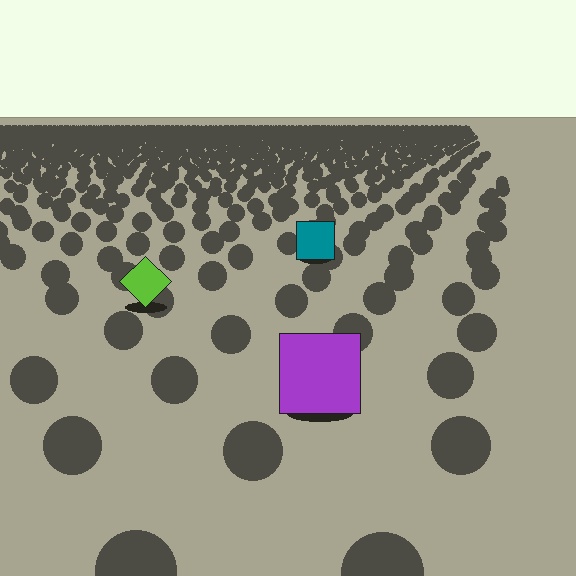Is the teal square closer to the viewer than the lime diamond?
No. The lime diamond is closer — you can tell from the texture gradient: the ground texture is coarser near it.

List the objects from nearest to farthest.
From nearest to farthest: the purple square, the lime diamond, the teal square.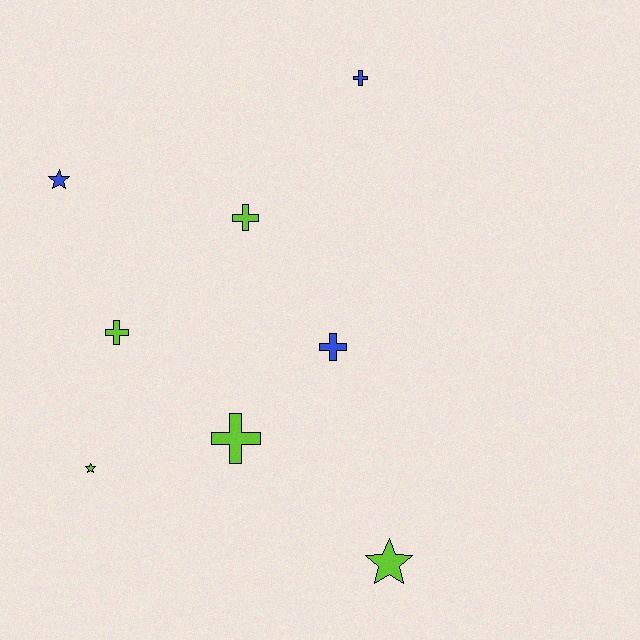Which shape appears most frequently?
Cross, with 5 objects.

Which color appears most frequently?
Lime, with 5 objects.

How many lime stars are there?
There are 2 lime stars.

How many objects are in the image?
There are 8 objects.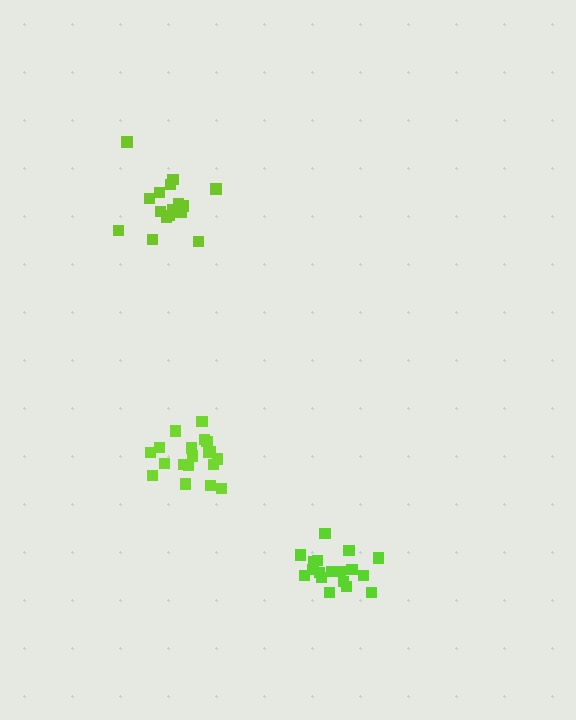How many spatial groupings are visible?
There are 3 spatial groupings.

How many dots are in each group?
Group 1: 16 dots, Group 2: 18 dots, Group 3: 19 dots (53 total).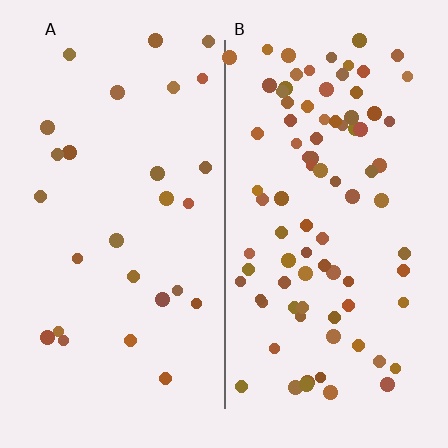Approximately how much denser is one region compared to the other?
Approximately 3.1× — region B over region A.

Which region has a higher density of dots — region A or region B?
B (the right).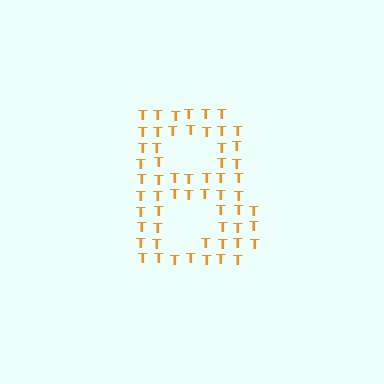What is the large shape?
The large shape is the letter B.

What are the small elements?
The small elements are letter T's.